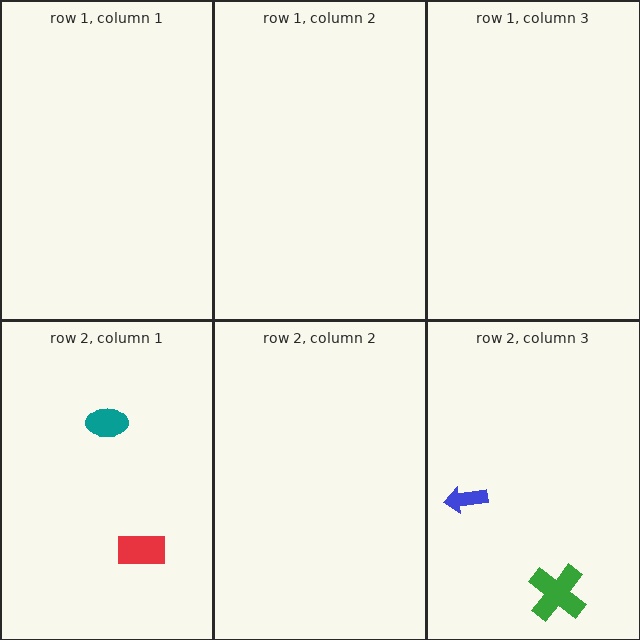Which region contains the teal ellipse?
The row 2, column 1 region.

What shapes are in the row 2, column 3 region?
The blue arrow, the green cross.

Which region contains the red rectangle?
The row 2, column 1 region.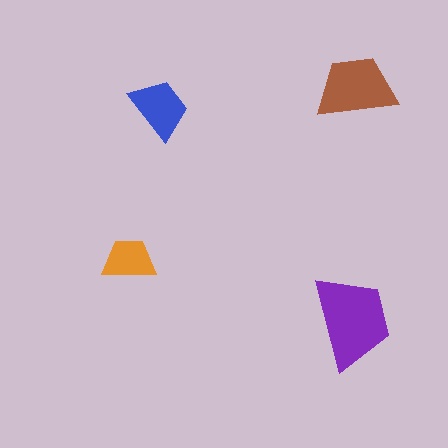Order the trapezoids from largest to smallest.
the purple one, the brown one, the blue one, the orange one.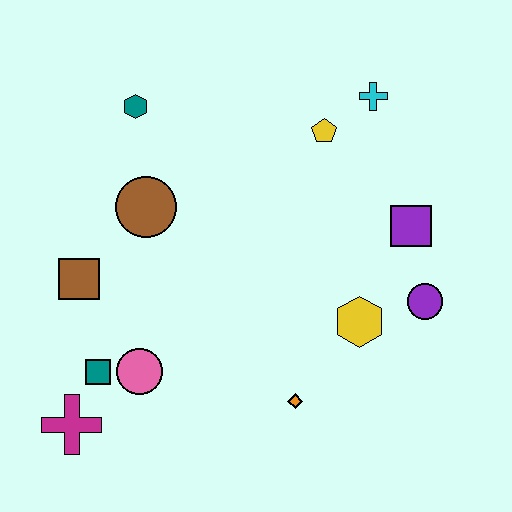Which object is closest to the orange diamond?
The yellow hexagon is closest to the orange diamond.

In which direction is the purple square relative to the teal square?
The purple square is to the right of the teal square.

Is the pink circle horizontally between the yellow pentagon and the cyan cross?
No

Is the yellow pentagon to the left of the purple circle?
Yes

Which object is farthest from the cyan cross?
The magenta cross is farthest from the cyan cross.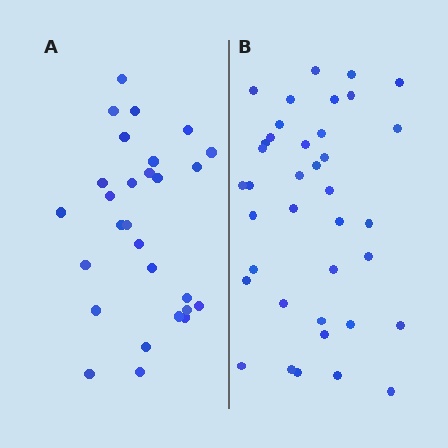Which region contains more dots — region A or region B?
Region B (the right region) has more dots.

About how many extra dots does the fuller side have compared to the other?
Region B has roughly 10 or so more dots than region A.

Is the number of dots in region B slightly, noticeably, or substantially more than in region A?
Region B has noticeably more, but not dramatically so. The ratio is roughly 1.4 to 1.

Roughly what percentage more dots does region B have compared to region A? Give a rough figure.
About 35% more.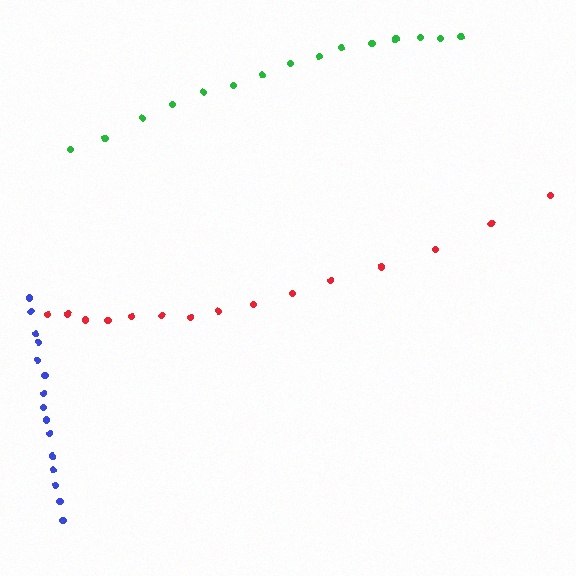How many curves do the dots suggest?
There are 3 distinct paths.